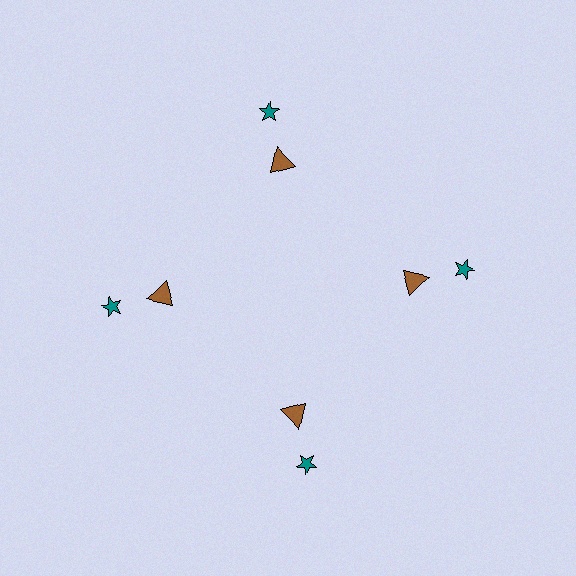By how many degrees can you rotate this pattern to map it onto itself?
The pattern maps onto itself every 90 degrees of rotation.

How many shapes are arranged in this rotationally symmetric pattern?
There are 8 shapes, arranged in 4 groups of 2.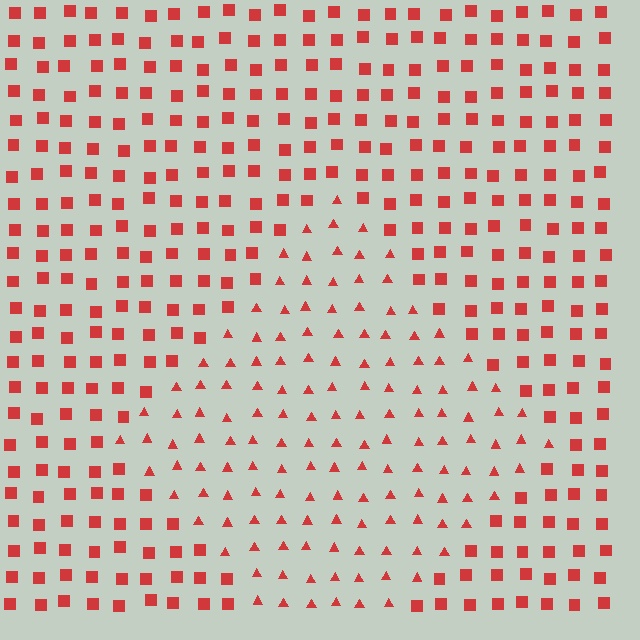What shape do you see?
I see a diamond.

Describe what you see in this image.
The image is filled with small red elements arranged in a uniform grid. A diamond-shaped region contains triangles, while the surrounding area contains squares. The boundary is defined purely by the change in element shape.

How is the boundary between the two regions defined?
The boundary is defined by a change in element shape: triangles inside vs. squares outside. All elements share the same color and spacing.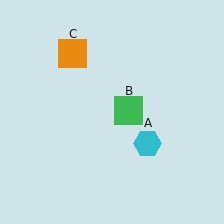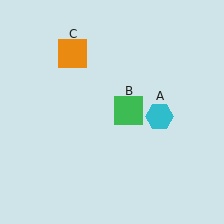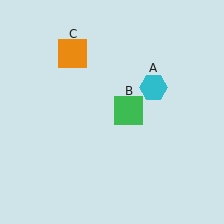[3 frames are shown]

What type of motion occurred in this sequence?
The cyan hexagon (object A) rotated counterclockwise around the center of the scene.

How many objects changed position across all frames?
1 object changed position: cyan hexagon (object A).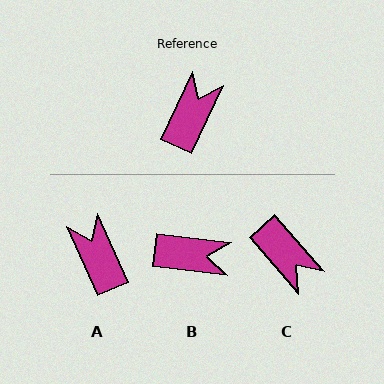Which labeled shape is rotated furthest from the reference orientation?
C, about 114 degrees away.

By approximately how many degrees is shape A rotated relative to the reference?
Approximately 49 degrees counter-clockwise.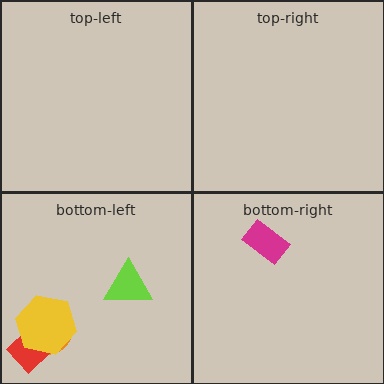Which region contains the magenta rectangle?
The bottom-right region.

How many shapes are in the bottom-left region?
4.